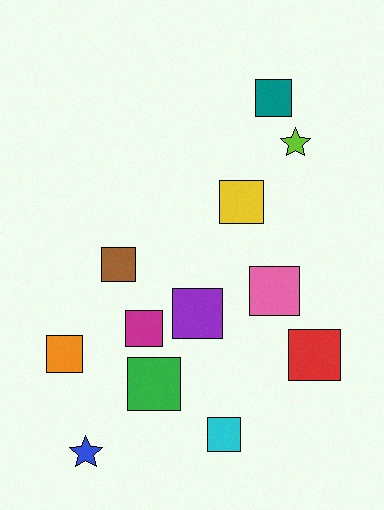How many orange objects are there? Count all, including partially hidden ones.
There is 1 orange object.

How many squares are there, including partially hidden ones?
There are 10 squares.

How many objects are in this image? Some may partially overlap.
There are 12 objects.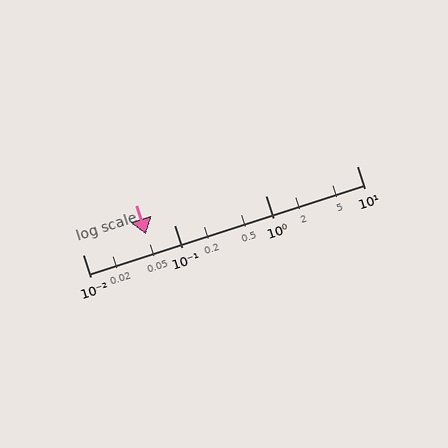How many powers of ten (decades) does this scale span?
The scale spans 3 decades, from 0.01 to 10.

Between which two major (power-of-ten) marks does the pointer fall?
The pointer is between 0.01 and 0.1.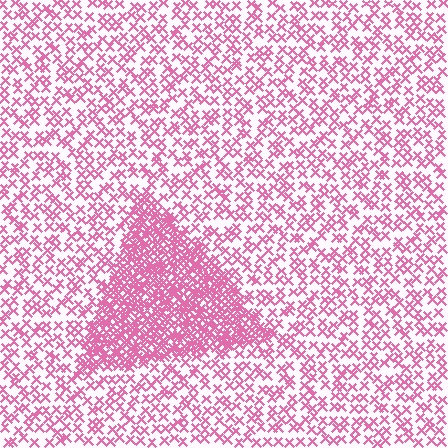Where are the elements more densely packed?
The elements are more densely packed inside the triangle boundary.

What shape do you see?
I see a triangle.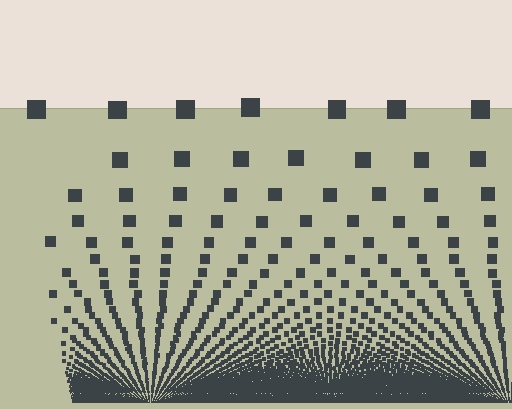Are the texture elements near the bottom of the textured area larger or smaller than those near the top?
Smaller. The gradient is inverted — elements near the bottom are smaller and denser.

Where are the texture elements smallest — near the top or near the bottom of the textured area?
Near the bottom.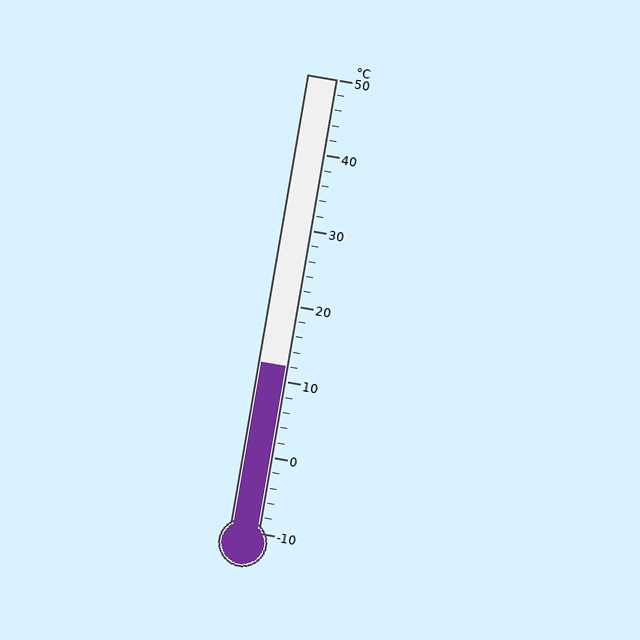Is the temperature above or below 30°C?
The temperature is below 30°C.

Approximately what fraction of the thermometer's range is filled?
The thermometer is filled to approximately 35% of its range.